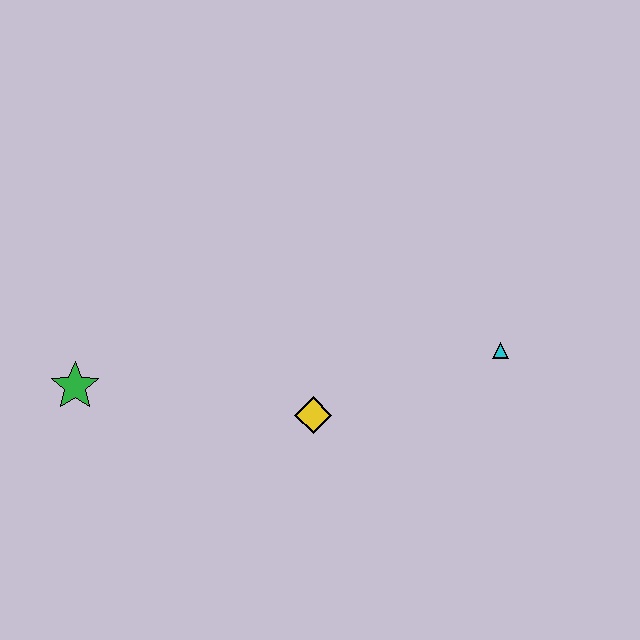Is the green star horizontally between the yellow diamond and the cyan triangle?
No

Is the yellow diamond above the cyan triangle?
No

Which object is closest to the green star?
The yellow diamond is closest to the green star.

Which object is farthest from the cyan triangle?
The green star is farthest from the cyan triangle.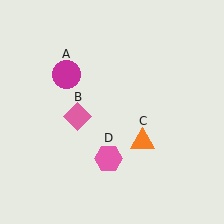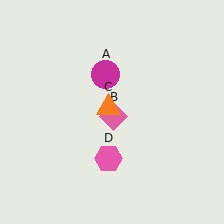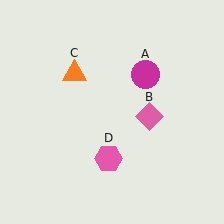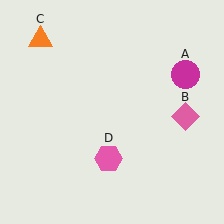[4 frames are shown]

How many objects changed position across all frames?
3 objects changed position: magenta circle (object A), pink diamond (object B), orange triangle (object C).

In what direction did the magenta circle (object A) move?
The magenta circle (object A) moved right.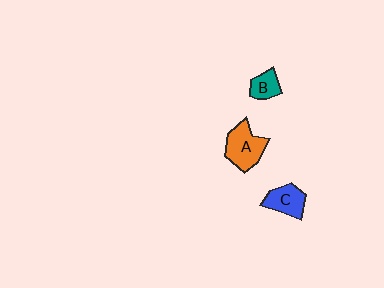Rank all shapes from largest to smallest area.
From largest to smallest: A (orange), C (blue), B (teal).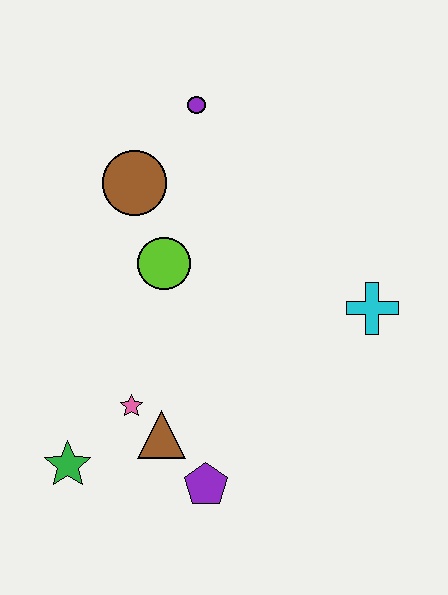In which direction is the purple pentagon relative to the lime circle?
The purple pentagon is below the lime circle.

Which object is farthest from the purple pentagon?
The purple circle is farthest from the purple pentagon.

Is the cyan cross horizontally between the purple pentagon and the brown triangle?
No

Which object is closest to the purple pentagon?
The brown triangle is closest to the purple pentagon.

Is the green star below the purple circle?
Yes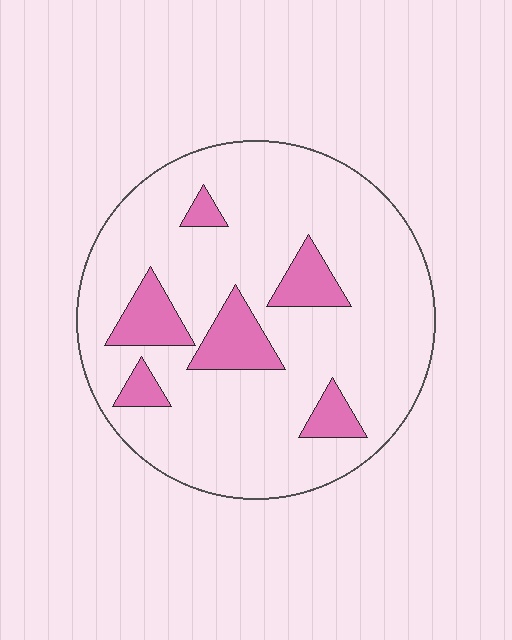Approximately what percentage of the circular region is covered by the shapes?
Approximately 15%.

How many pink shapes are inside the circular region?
6.